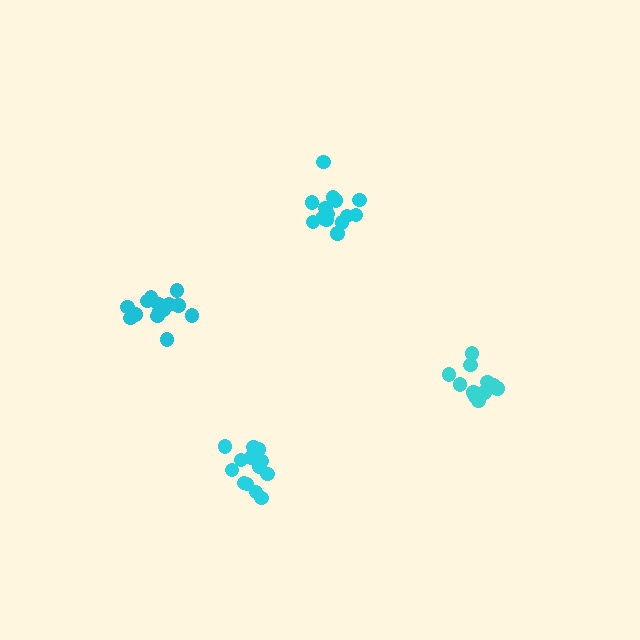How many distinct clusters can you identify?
There are 4 distinct clusters.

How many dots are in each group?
Group 1: 11 dots, Group 2: 14 dots, Group 3: 15 dots, Group 4: 15 dots (55 total).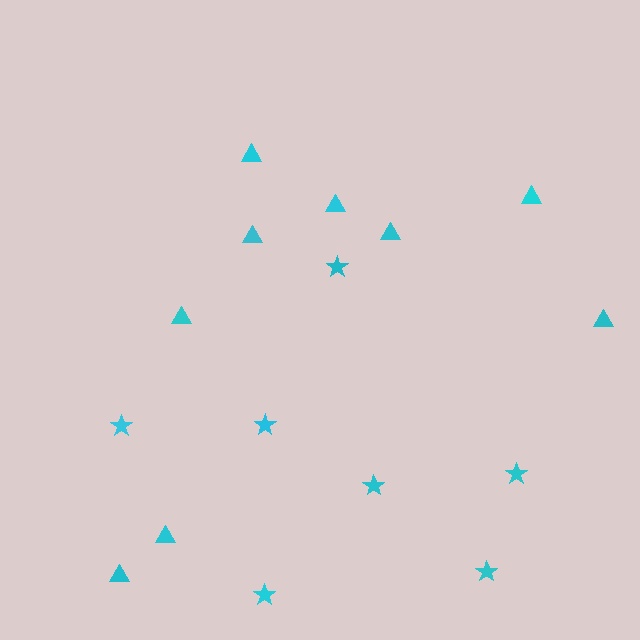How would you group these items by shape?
There are 2 groups: one group of triangles (9) and one group of stars (7).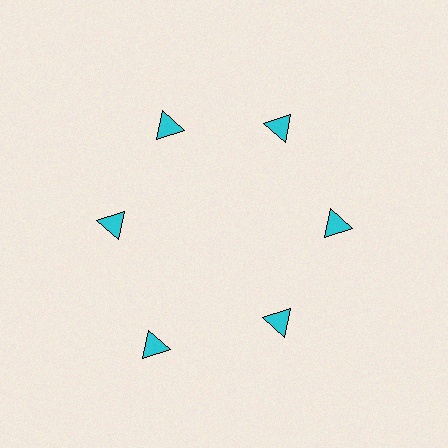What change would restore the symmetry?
The symmetry would be restored by moving it inward, back onto the ring so that all 6 triangles sit at equal angles and equal distance from the center.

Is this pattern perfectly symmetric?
No. The 6 cyan triangles are arranged in a ring, but one element near the 7 o'clock position is pushed outward from the center, breaking the 6-fold rotational symmetry.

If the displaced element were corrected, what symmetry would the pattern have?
It would have 6-fold rotational symmetry — the pattern would map onto itself every 60 degrees.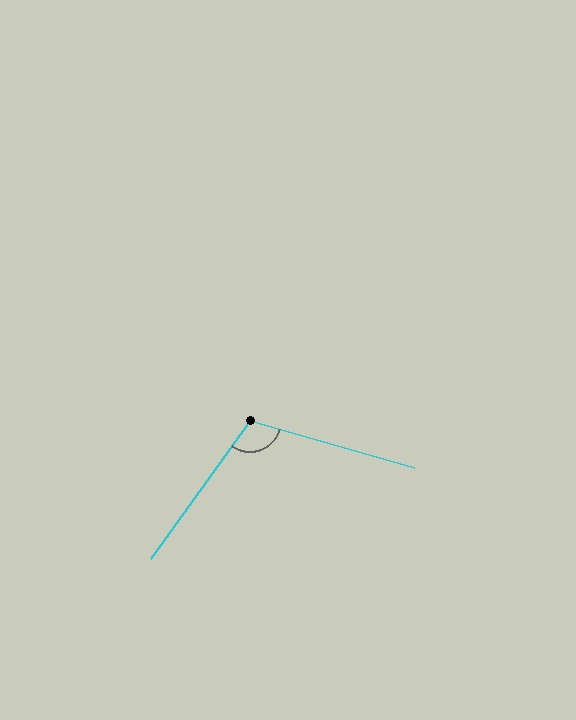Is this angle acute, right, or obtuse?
It is obtuse.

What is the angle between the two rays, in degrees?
Approximately 110 degrees.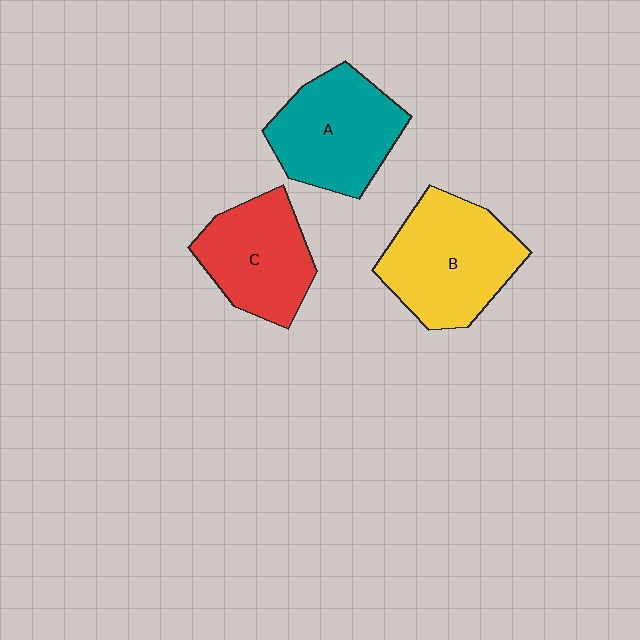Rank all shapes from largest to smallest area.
From largest to smallest: B (yellow), A (teal), C (red).